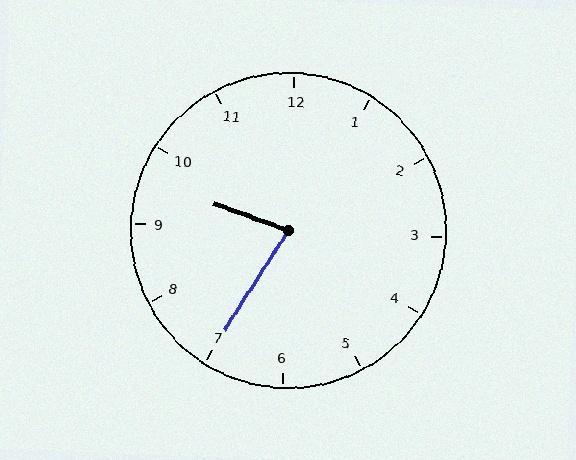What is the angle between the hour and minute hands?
Approximately 78 degrees.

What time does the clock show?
9:35.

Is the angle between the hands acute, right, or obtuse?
It is acute.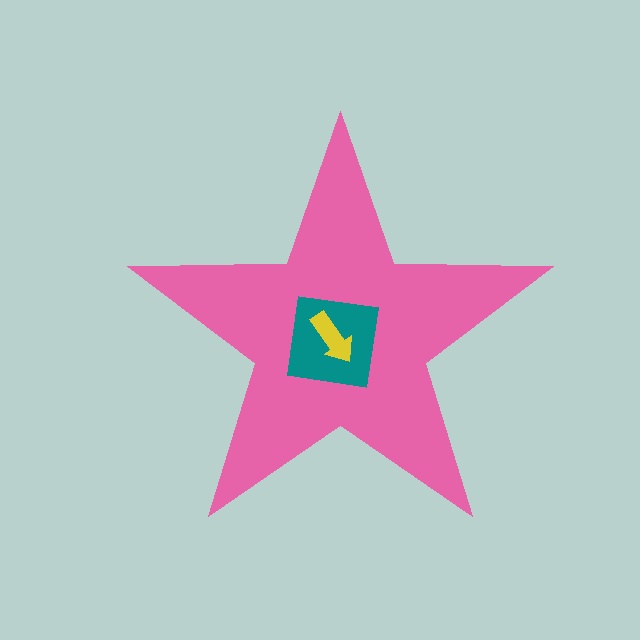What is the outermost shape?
The pink star.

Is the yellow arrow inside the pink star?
Yes.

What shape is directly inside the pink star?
The teal square.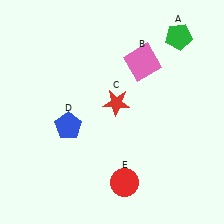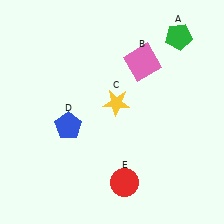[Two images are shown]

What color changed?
The star (C) changed from red in Image 1 to yellow in Image 2.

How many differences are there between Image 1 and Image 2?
There is 1 difference between the two images.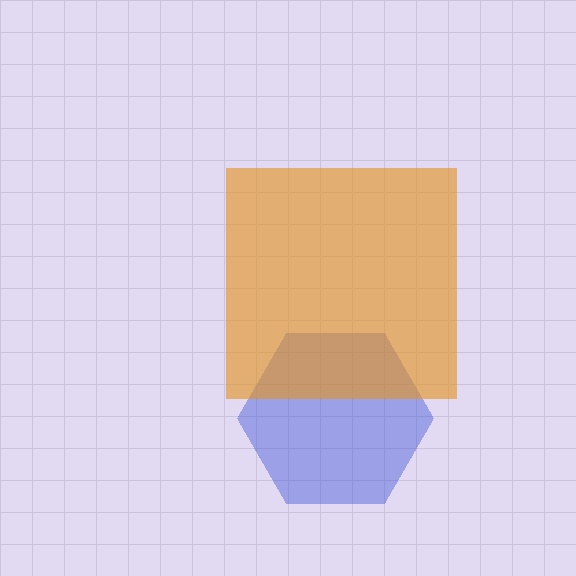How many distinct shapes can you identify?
There are 2 distinct shapes: a blue hexagon, an orange square.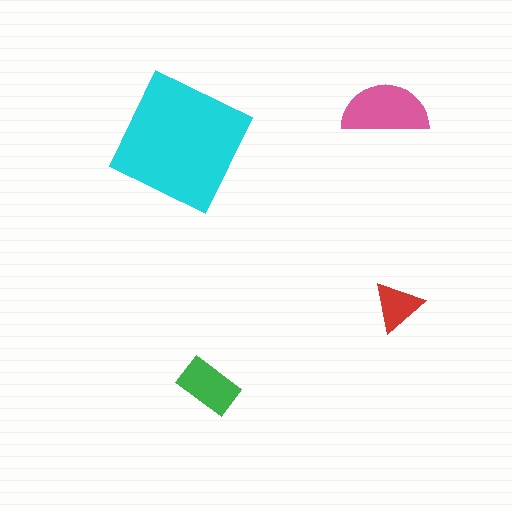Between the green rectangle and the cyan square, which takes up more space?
The cyan square.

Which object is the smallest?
The red triangle.